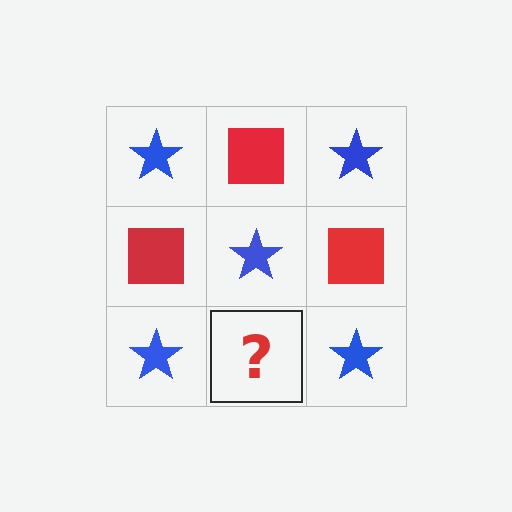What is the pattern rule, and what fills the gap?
The rule is that it alternates blue star and red square in a checkerboard pattern. The gap should be filled with a red square.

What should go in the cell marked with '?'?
The missing cell should contain a red square.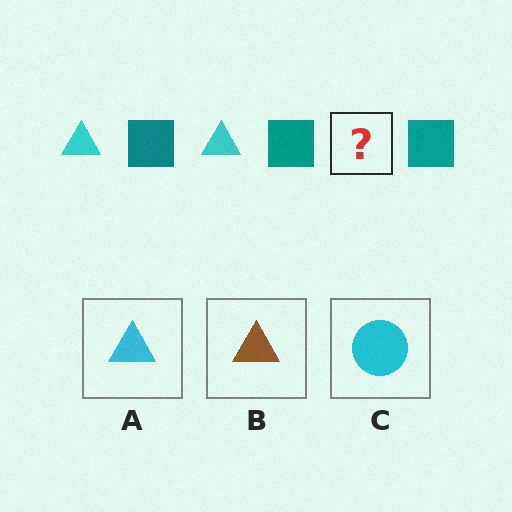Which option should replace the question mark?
Option A.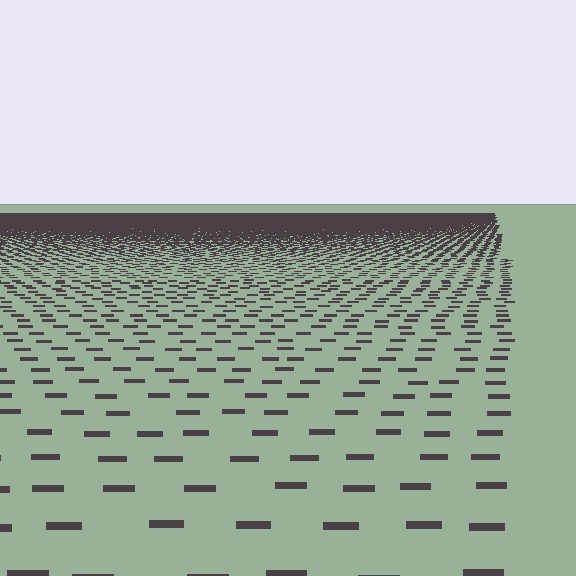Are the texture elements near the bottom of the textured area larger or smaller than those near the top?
Larger. Near the bottom, elements are closer to the viewer and appear at a bigger on-screen size.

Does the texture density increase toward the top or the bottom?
Density increases toward the top.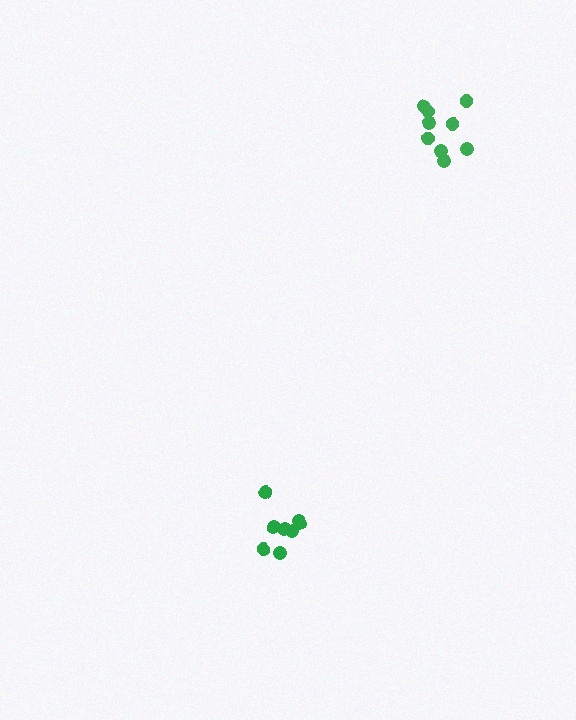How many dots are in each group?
Group 1: 9 dots, Group 2: 8 dots (17 total).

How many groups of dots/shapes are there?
There are 2 groups.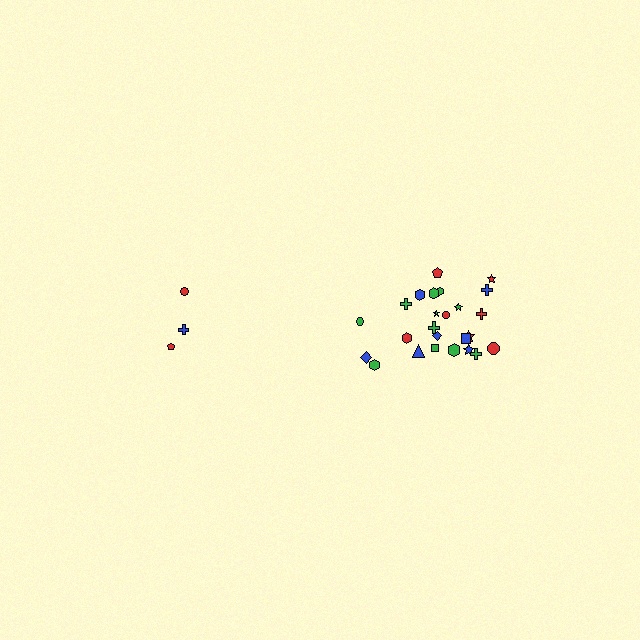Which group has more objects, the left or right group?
The right group.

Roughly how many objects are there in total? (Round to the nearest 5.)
Roughly 30 objects in total.